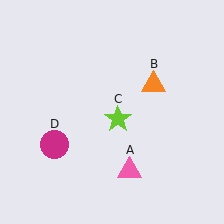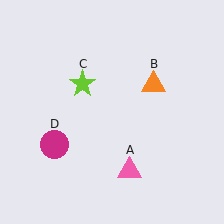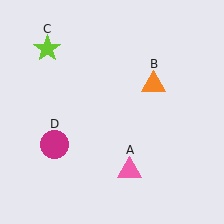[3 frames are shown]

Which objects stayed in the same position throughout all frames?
Pink triangle (object A) and orange triangle (object B) and magenta circle (object D) remained stationary.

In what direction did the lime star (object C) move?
The lime star (object C) moved up and to the left.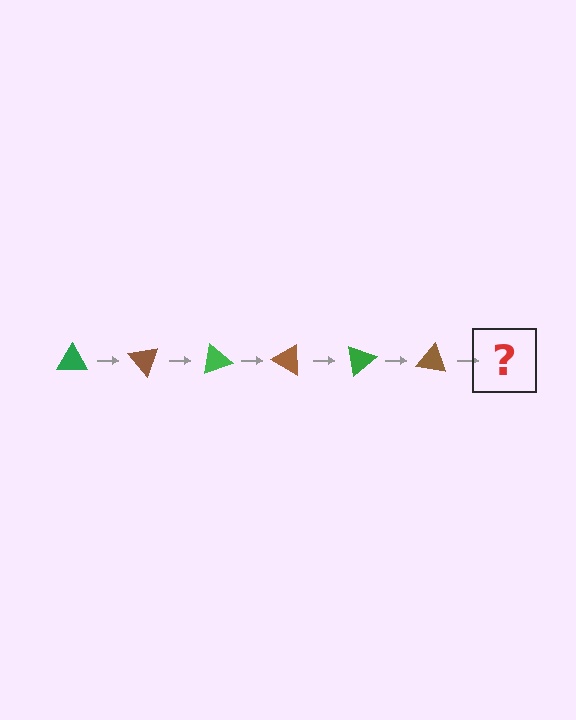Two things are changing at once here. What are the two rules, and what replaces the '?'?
The two rules are that it rotates 50 degrees each step and the color cycles through green and brown. The '?' should be a green triangle, rotated 300 degrees from the start.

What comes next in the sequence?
The next element should be a green triangle, rotated 300 degrees from the start.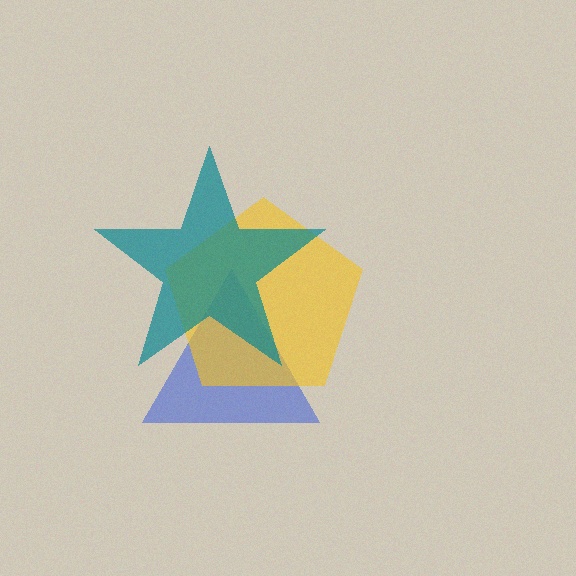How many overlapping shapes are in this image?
There are 3 overlapping shapes in the image.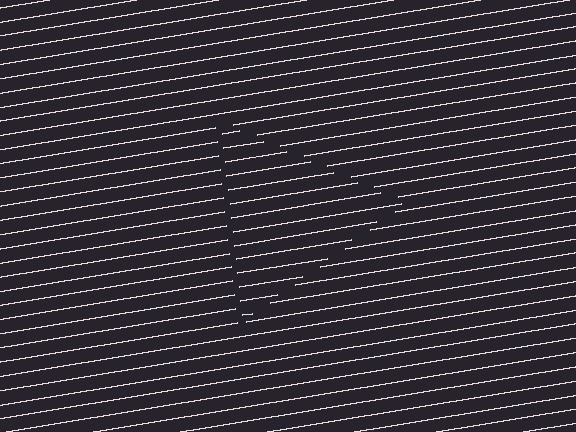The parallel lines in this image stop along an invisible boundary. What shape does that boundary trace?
An illusory triangle. The interior of the shape contains the same grating, shifted by half a period — the contour is defined by the phase discontinuity where line-ends from the inner and outer gratings abut.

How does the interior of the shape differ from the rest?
The interior of the shape contains the same grating, shifted by half a period — the contour is defined by the phase discontinuity where line-ends from the inner and outer gratings abut.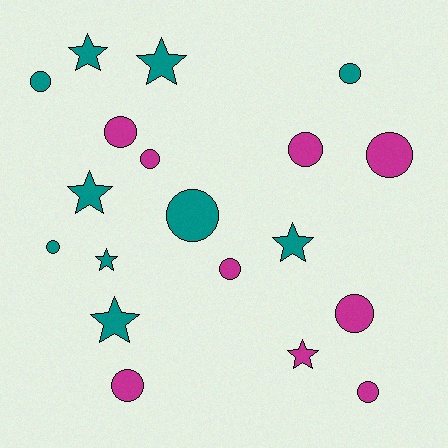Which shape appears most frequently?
Circle, with 12 objects.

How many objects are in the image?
There are 19 objects.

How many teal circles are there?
There are 4 teal circles.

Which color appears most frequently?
Teal, with 10 objects.